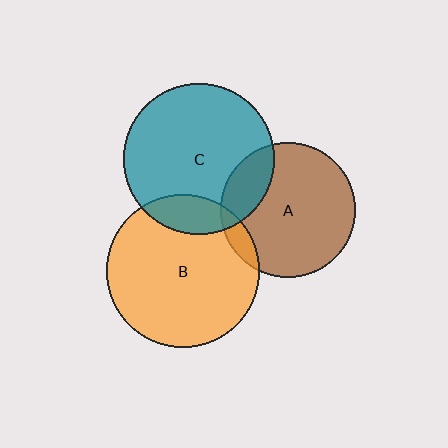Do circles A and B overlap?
Yes.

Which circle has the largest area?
Circle B (orange).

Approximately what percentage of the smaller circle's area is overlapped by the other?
Approximately 10%.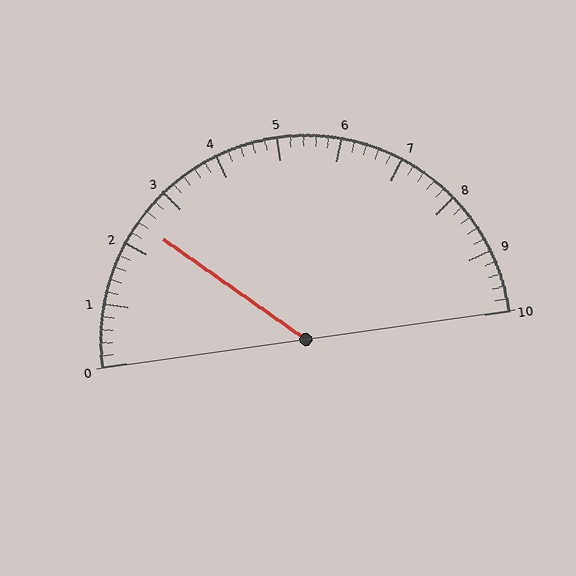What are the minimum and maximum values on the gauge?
The gauge ranges from 0 to 10.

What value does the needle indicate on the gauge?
The needle indicates approximately 2.4.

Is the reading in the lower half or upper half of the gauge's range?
The reading is in the lower half of the range (0 to 10).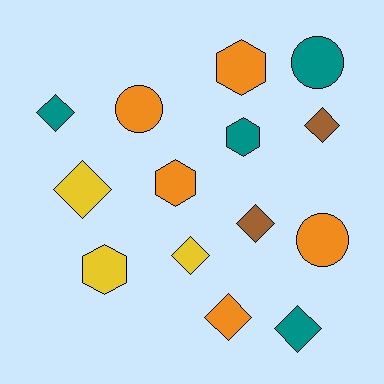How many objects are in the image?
There are 14 objects.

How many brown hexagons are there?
There are no brown hexagons.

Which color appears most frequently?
Orange, with 5 objects.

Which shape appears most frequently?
Diamond, with 7 objects.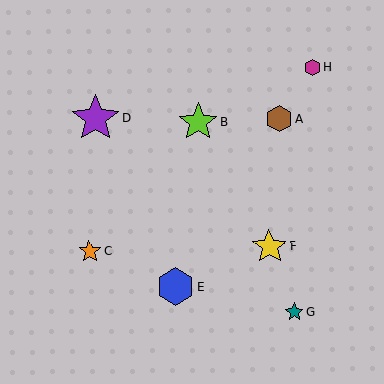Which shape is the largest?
The purple star (labeled D) is the largest.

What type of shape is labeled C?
Shape C is an orange star.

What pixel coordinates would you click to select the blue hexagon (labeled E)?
Click at (176, 287) to select the blue hexagon E.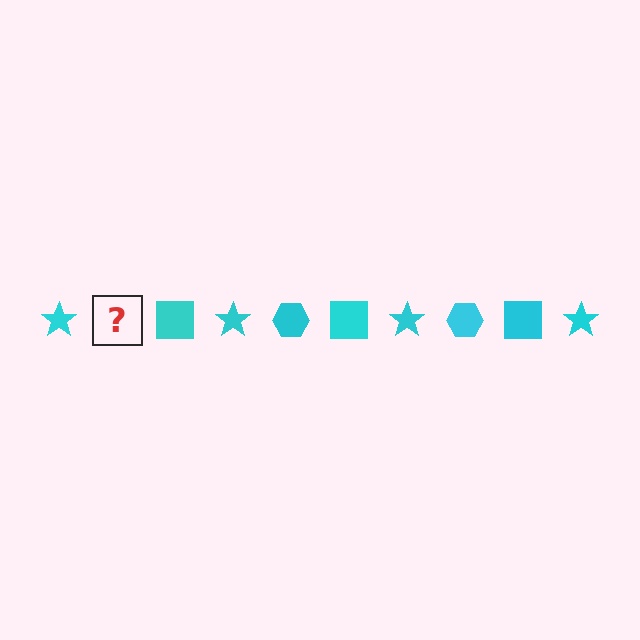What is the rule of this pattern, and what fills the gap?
The rule is that the pattern cycles through star, hexagon, square shapes in cyan. The gap should be filled with a cyan hexagon.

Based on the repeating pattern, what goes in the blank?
The blank should be a cyan hexagon.